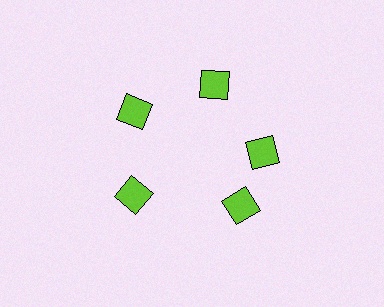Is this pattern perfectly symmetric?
No. The 5 lime squares are arranged in a ring, but one element near the 5 o'clock position is rotated out of alignment along the ring, breaking the 5-fold rotational symmetry.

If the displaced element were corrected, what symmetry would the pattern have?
It would have 5-fold rotational symmetry — the pattern would map onto itself every 72 degrees.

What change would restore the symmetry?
The symmetry would be restored by rotating it back into even spacing with its neighbors so that all 5 squares sit at equal angles and equal distance from the center.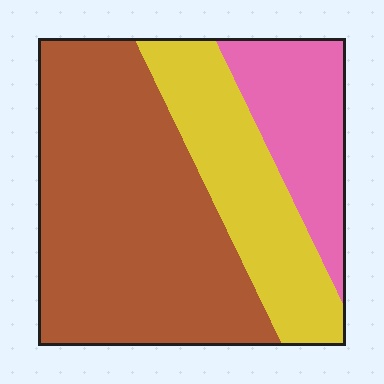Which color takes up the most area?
Brown, at roughly 55%.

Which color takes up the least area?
Pink, at roughly 20%.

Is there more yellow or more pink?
Yellow.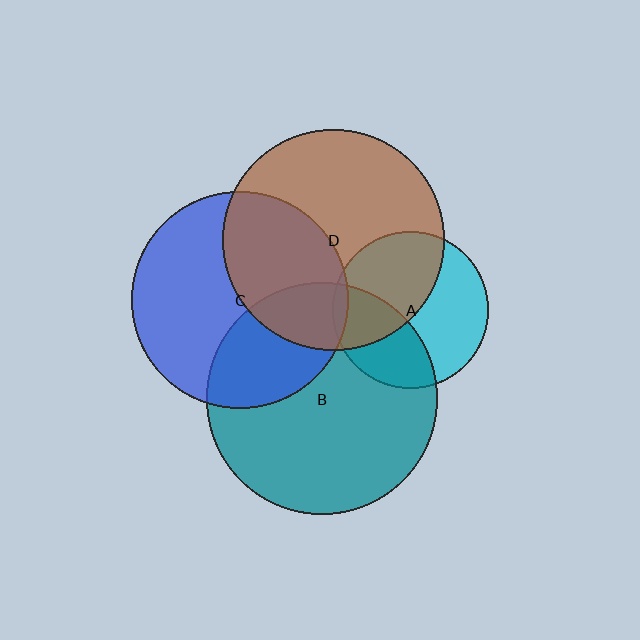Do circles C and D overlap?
Yes.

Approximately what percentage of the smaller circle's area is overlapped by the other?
Approximately 40%.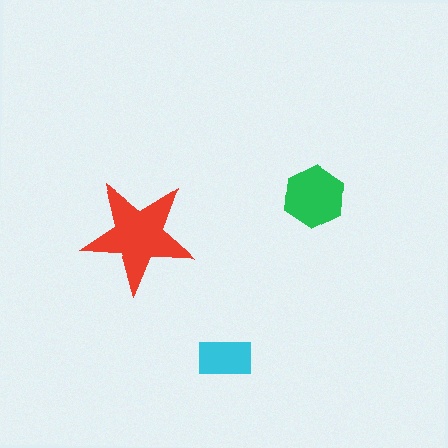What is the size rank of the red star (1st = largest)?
1st.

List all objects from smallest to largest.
The cyan rectangle, the green hexagon, the red star.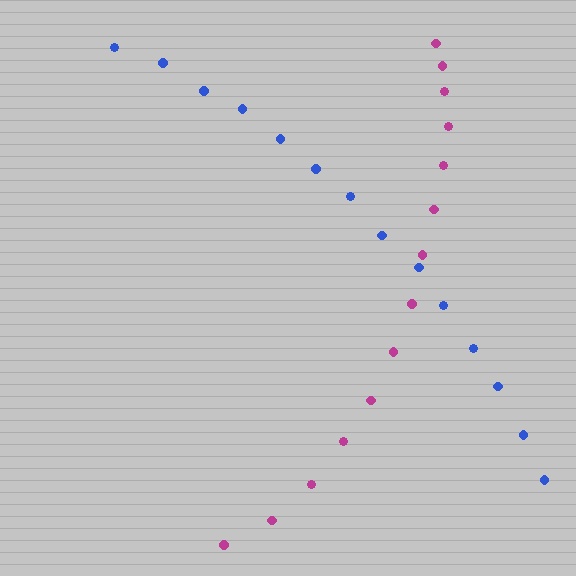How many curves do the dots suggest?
There are 2 distinct paths.